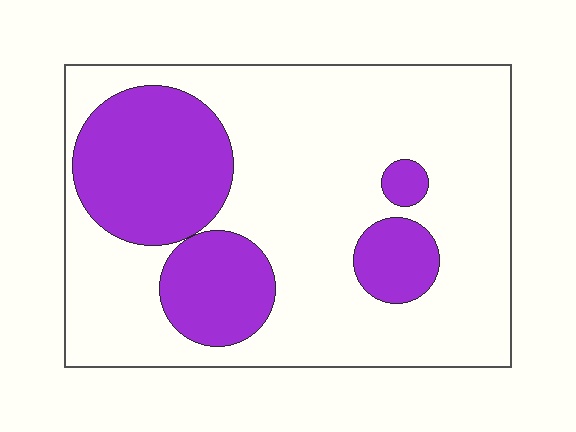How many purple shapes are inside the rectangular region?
4.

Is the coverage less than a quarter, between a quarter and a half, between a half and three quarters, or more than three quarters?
Between a quarter and a half.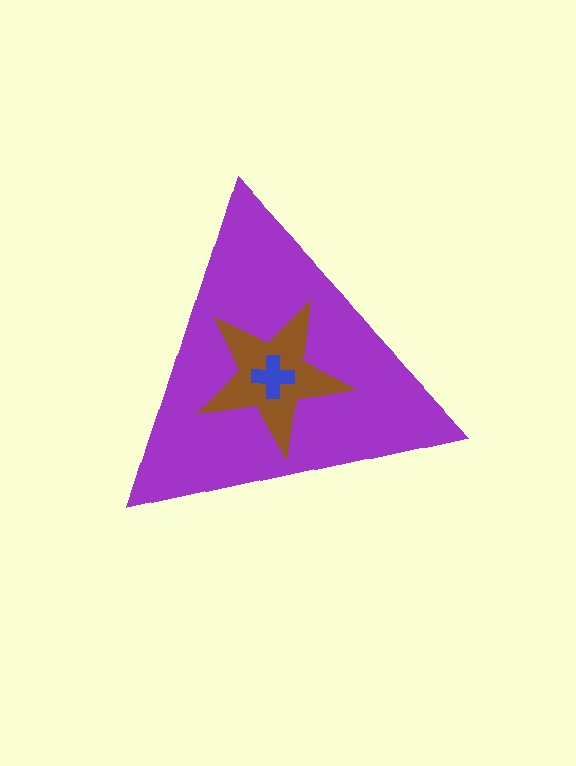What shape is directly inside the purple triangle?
The brown star.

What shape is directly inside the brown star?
The blue cross.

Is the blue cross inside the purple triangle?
Yes.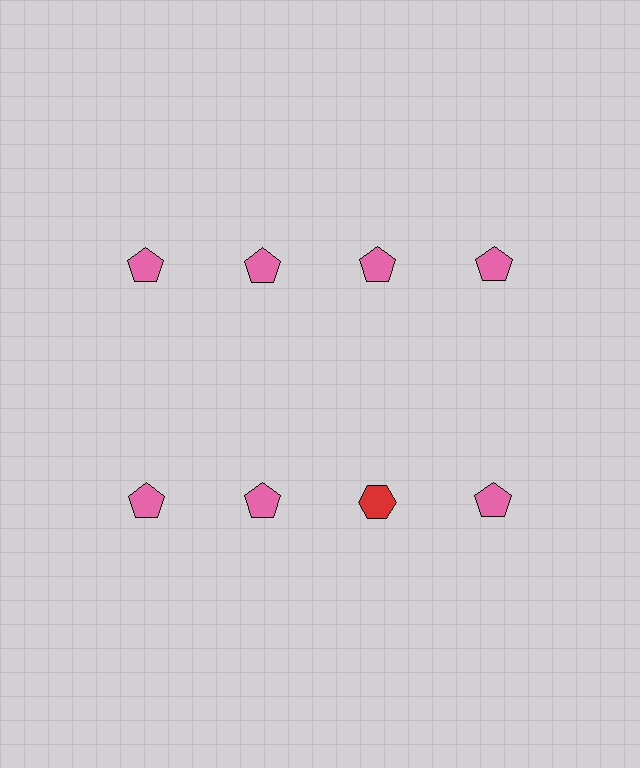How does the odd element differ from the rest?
It differs in both color (red instead of pink) and shape (hexagon instead of pentagon).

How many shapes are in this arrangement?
There are 8 shapes arranged in a grid pattern.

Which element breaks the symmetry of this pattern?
The red hexagon in the second row, center column breaks the symmetry. All other shapes are pink pentagons.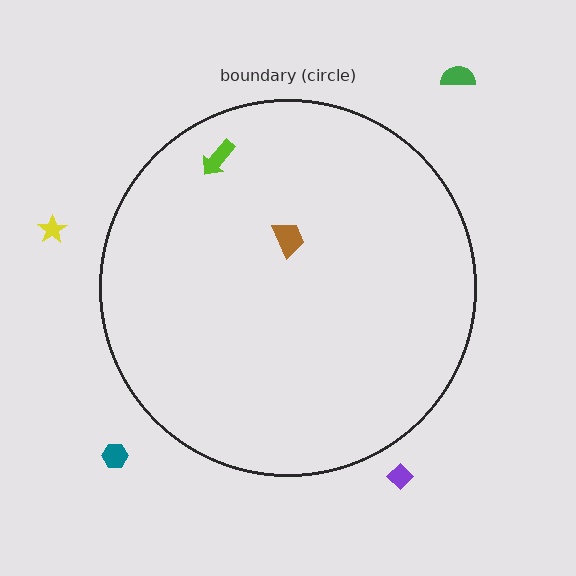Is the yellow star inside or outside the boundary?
Outside.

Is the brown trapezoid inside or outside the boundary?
Inside.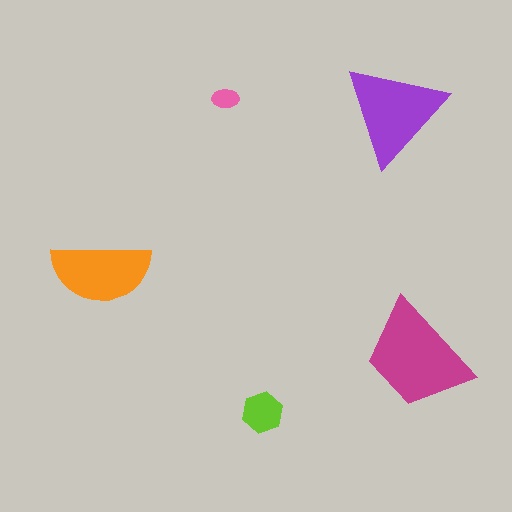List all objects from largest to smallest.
The magenta trapezoid, the purple triangle, the orange semicircle, the lime hexagon, the pink ellipse.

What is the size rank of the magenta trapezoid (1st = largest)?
1st.